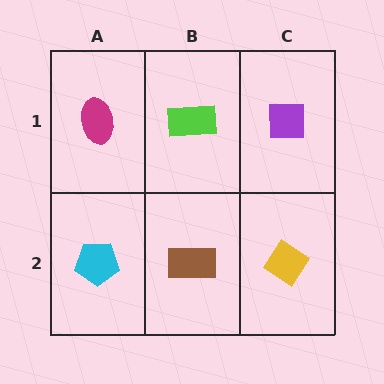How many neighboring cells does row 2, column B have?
3.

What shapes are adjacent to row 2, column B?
A lime rectangle (row 1, column B), a cyan pentagon (row 2, column A), a yellow diamond (row 2, column C).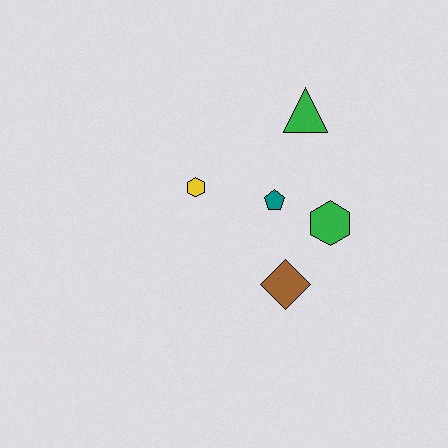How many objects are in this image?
There are 5 objects.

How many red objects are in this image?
There are no red objects.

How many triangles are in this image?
There is 1 triangle.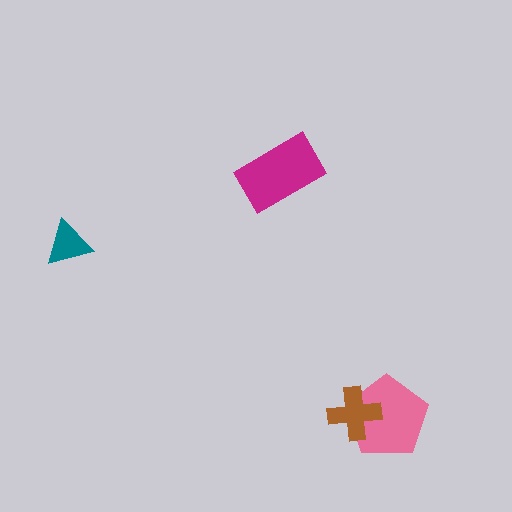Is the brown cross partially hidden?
No, no other shape covers it.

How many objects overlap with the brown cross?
1 object overlaps with the brown cross.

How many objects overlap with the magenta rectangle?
0 objects overlap with the magenta rectangle.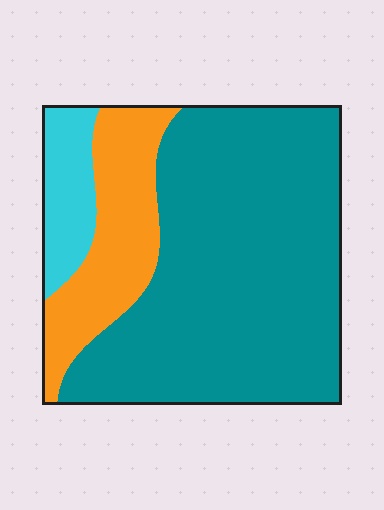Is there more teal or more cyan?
Teal.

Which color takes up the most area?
Teal, at roughly 70%.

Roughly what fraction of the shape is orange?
Orange takes up between a sixth and a third of the shape.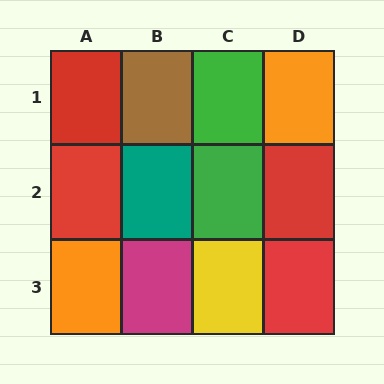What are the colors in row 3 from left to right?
Orange, magenta, yellow, red.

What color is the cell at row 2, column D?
Red.